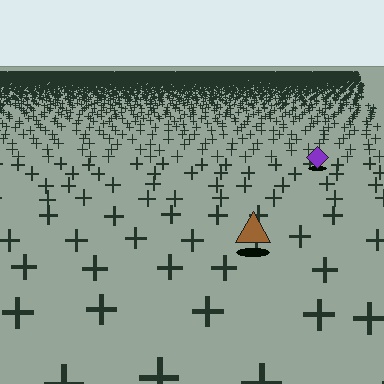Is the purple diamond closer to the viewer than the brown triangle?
No. The brown triangle is closer — you can tell from the texture gradient: the ground texture is coarser near it.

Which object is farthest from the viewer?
The purple diamond is farthest from the viewer. It appears smaller and the ground texture around it is denser.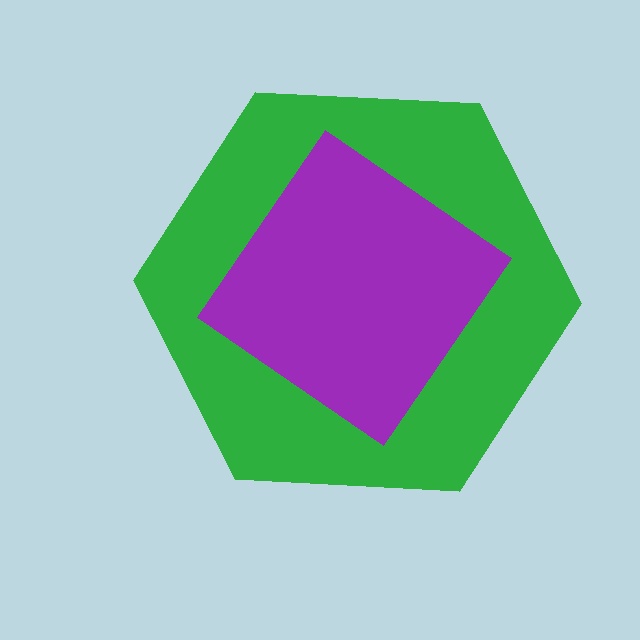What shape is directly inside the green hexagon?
The purple diamond.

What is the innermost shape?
The purple diamond.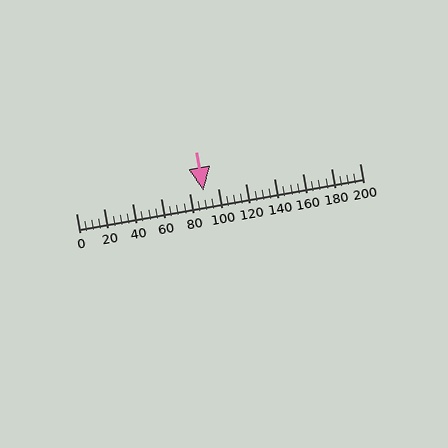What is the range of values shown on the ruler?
The ruler shows values from 0 to 200.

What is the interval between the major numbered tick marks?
The major tick marks are spaced 20 units apart.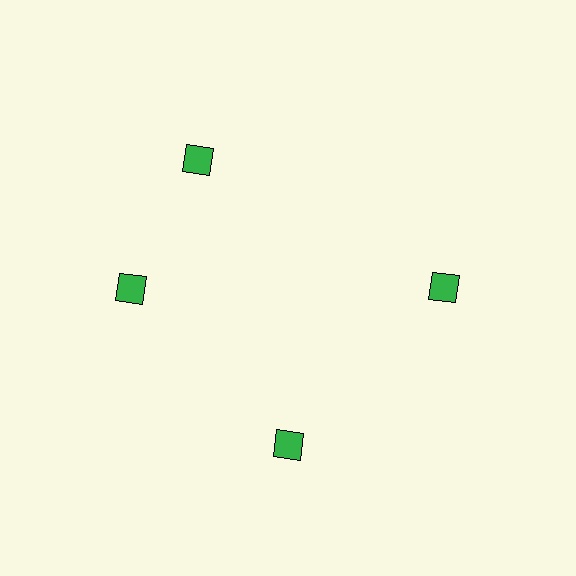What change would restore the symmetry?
The symmetry would be restored by rotating it back into even spacing with its neighbors so that all 4 diamonds sit at equal angles and equal distance from the center.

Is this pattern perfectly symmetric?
No. The 4 green diamonds are arranged in a ring, but one element near the 12 o'clock position is rotated out of alignment along the ring, breaking the 4-fold rotational symmetry.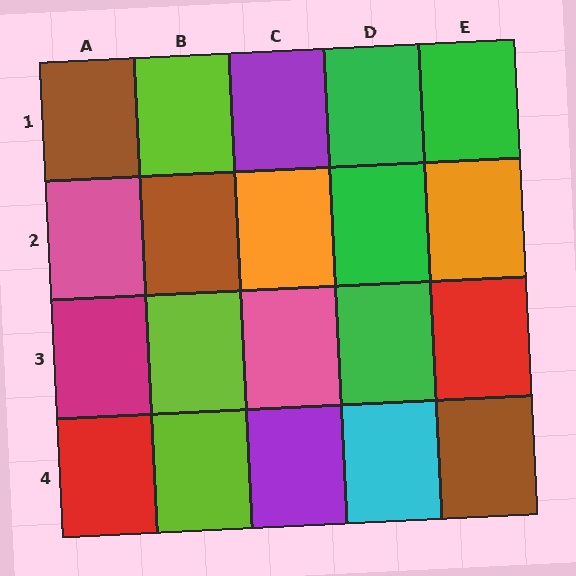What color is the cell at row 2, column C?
Orange.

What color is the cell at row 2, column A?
Pink.